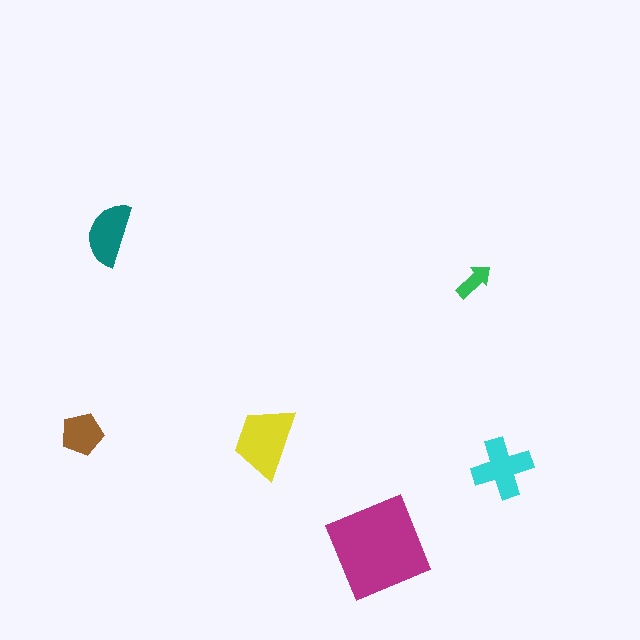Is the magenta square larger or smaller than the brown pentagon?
Larger.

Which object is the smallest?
The green arrow.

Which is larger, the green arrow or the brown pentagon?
The brown pentagon.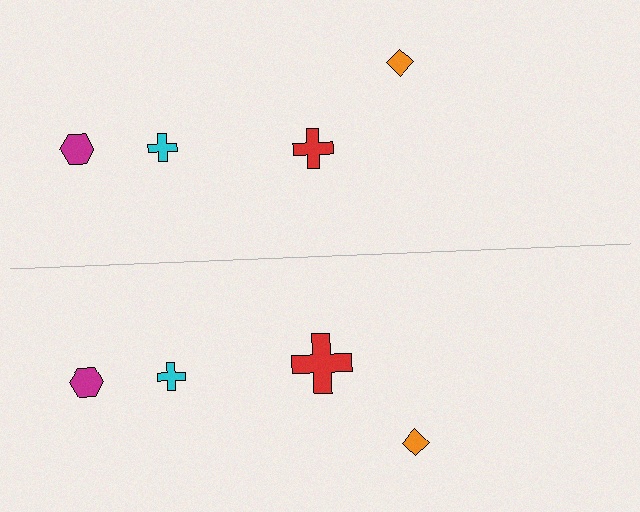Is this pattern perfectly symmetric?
No, the pattern is not perfectly symmetric. The red cross on the bottom side has a different size than its mirror counterpart.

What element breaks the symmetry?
The red cross on the bottom side has a different size than its mirror counterpart.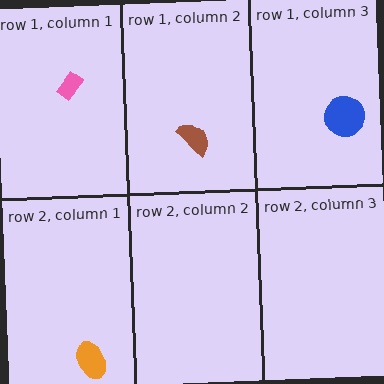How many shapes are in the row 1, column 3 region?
1.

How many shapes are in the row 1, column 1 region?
1.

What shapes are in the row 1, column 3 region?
The blue circle.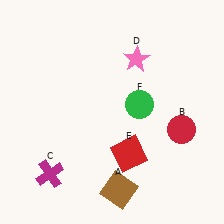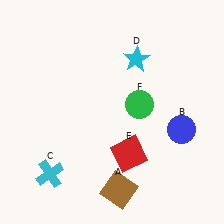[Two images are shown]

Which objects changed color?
B changed from red to blue. C changed from magenta to cyan. D changed from pink to cyan.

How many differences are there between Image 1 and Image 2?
There are 3 differences between the two images.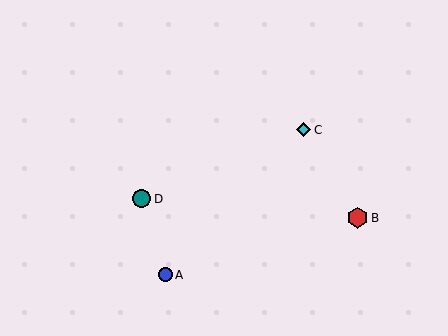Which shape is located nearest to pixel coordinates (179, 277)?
The blue circle (labeled A) at (165, 275) is nearest to that location.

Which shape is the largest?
The red hexagon (labeled B) is the largest.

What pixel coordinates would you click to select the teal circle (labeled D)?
Click at (141, 199) to select the teal circle D.